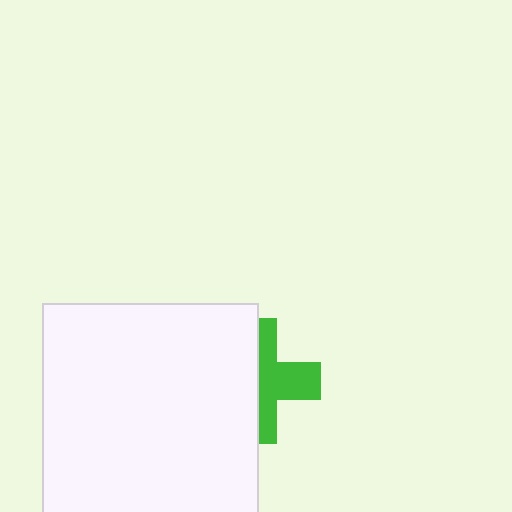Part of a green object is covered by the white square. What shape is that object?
It is a cross.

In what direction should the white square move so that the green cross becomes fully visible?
The white square should move left. That is the shortest direction to clear the overlap and leave the green cross fully visible.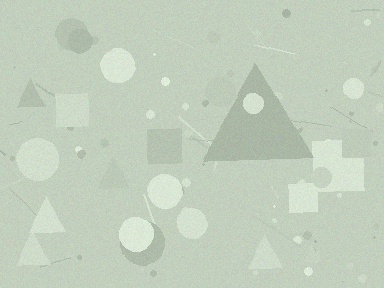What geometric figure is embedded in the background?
A triangle is embedded in the background.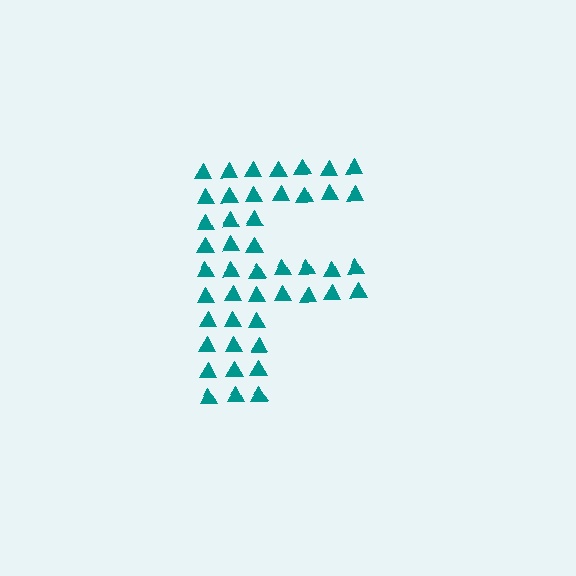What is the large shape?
The large shape is the letter F.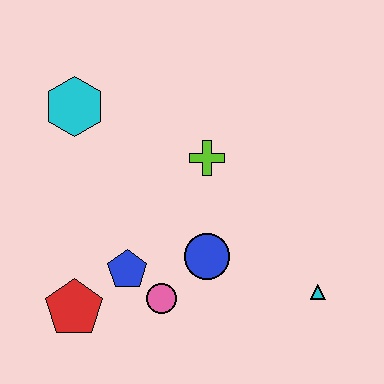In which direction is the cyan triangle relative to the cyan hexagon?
The cyan triangle is to the right of the cyan hexagon.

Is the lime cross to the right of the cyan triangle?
No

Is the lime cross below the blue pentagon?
No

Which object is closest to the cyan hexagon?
The lime cross is closest to the cyan hexagon.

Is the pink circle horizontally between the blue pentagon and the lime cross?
Yes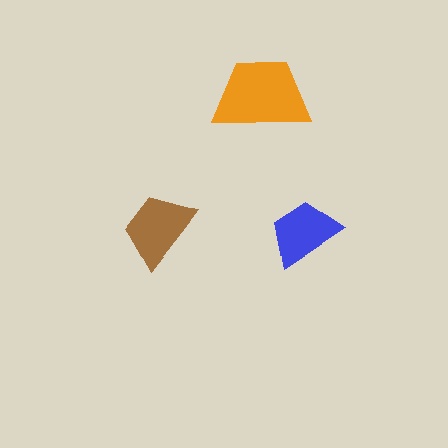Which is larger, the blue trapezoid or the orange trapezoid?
The orange one.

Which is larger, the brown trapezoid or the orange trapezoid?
The orange one.